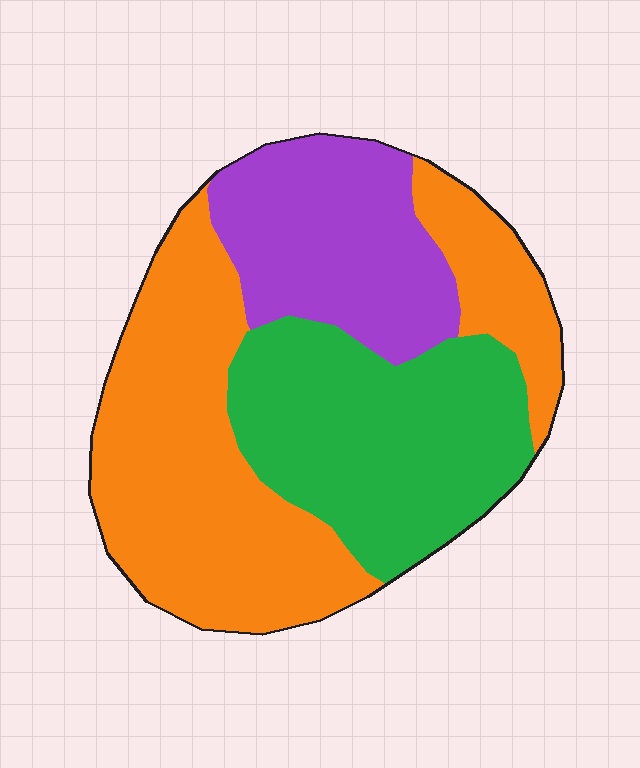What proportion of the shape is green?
Green takes up about one third (1/3) of the shape.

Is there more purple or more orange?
Orange.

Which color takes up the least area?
Purple, at roughly 25%.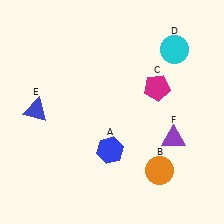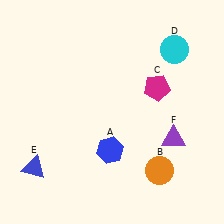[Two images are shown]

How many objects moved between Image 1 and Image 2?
1 object moved between the two images.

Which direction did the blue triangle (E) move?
The blue triangle (E) moved down.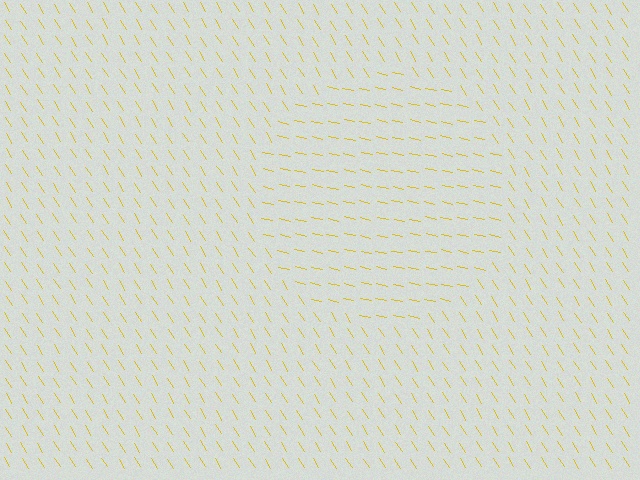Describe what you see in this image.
The image is filled with small yellow line segments. A circle region in the image has lines oriented differently from the surrounding lines, creating a visible texture boundary.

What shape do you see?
I see a circle.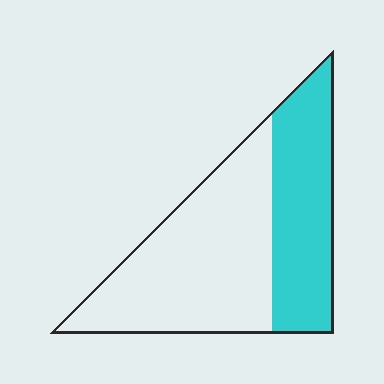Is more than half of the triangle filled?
No.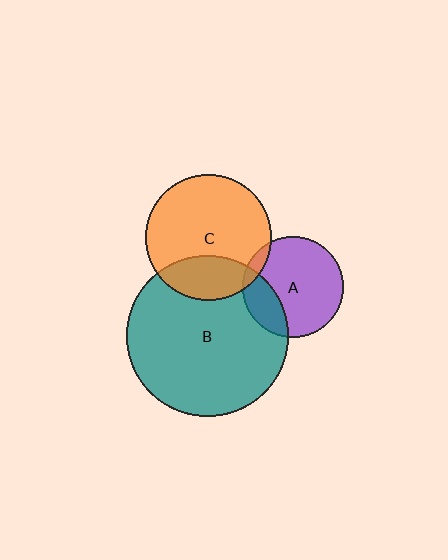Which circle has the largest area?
Circle B (teal).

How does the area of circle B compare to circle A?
Approximately 2.5 times.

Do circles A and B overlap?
Yes.